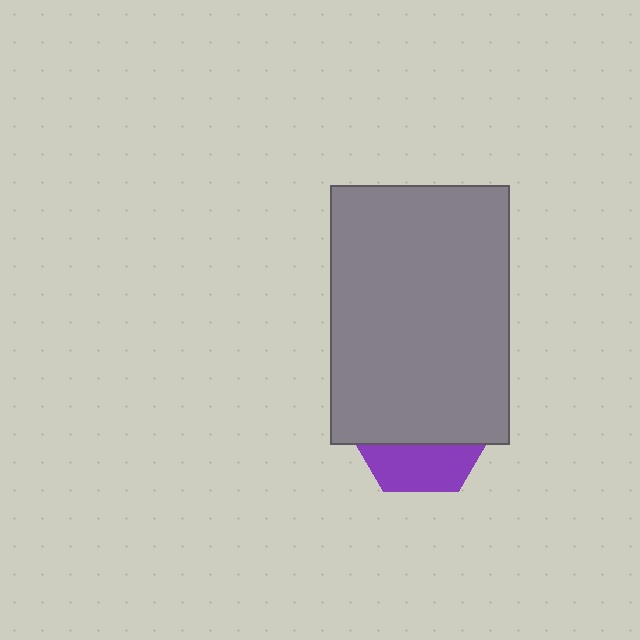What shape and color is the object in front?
The object in front is a gray rectangle.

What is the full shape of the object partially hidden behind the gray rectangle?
The partially hidden object is a purple hexagon.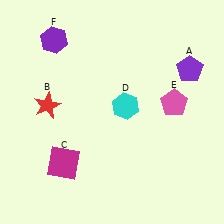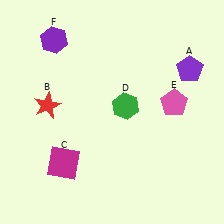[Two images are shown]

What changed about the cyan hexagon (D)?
In Image 1, D is cyan. In Image 2, it changed to green.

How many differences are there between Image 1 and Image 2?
There is 1 difference between the two images.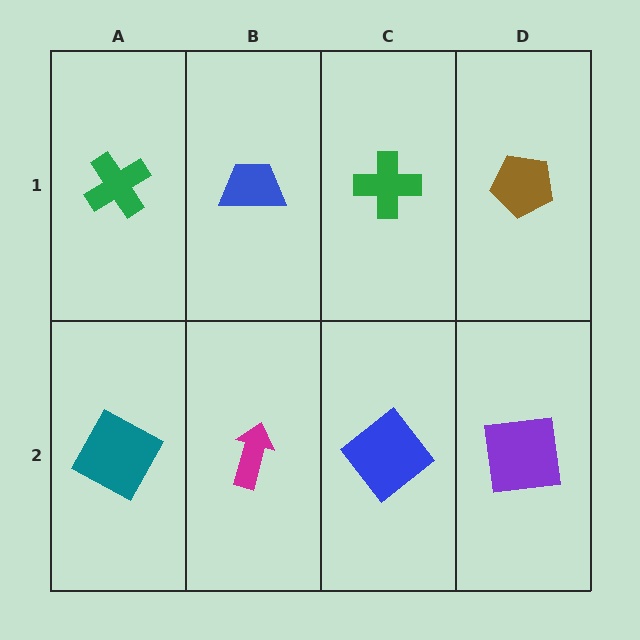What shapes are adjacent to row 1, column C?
A blue diamond (row 2, column C), a blue trapezoid (row 1, column B), a brown pentagon (row 1, column D).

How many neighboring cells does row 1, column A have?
2.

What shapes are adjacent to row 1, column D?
A purple square (row 2, column D), a green cross (row 1, column C).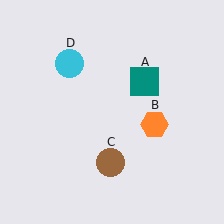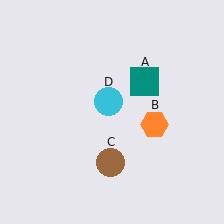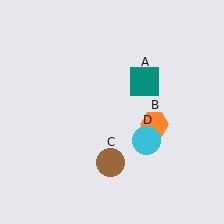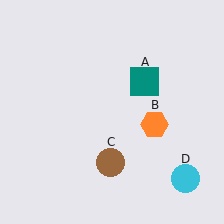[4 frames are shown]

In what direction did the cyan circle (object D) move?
The cyan circle (object D) moved down and to the right.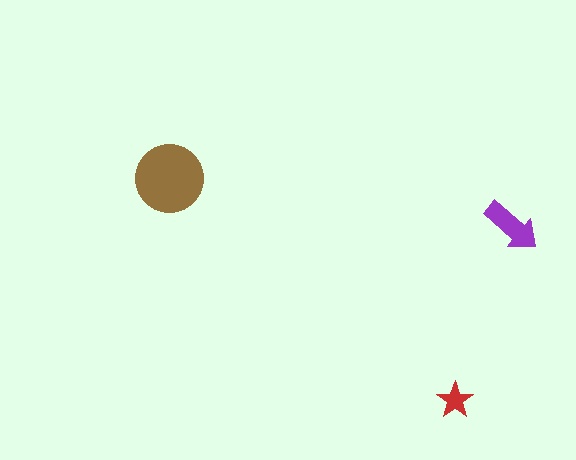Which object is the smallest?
The red star.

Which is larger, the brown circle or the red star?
The brown circle.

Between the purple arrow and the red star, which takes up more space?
The purple arrow.